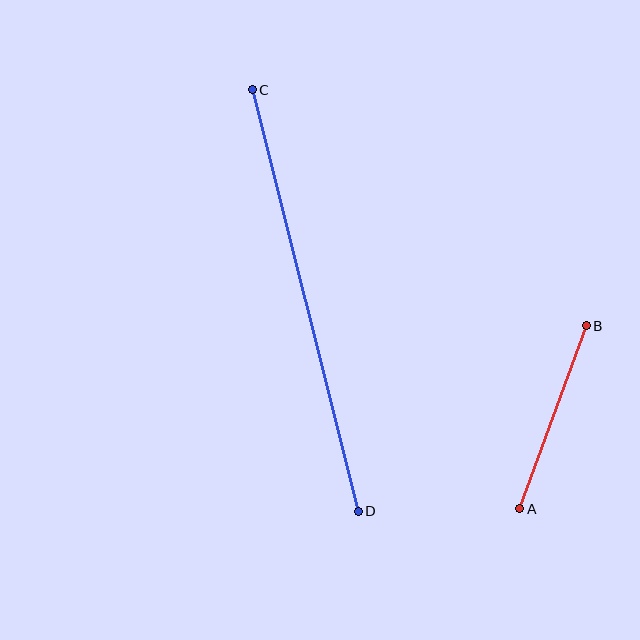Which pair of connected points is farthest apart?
Points C and D are farthest apart.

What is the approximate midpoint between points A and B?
The midpoint is at approximately (553, 417) pixels.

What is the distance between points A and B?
The distance is approximately 195 pixels.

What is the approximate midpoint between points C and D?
The midpoint is at approximately (305, 300) pixels.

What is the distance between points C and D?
The distance is approximately 434 pixels.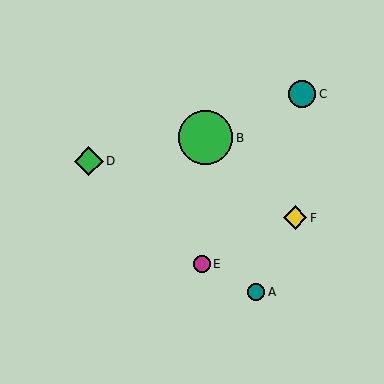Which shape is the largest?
The green circle (labeled B) is the largest.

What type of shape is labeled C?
Shape C is a teal circle.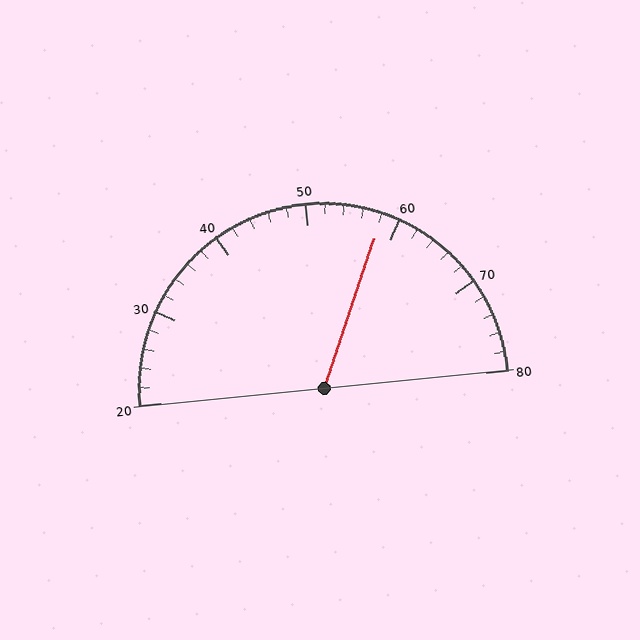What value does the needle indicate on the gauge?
The needle indicates approximately 58.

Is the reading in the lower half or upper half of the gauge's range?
The reading is in the upper half of the range (20 to 80).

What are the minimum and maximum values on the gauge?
The gauge ranges from 20 to 80.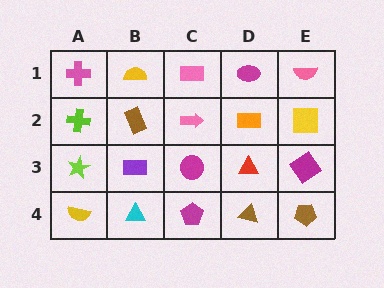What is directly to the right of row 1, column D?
A pink semicircle.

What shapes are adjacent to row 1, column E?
A yellow square (row 2, column E), a magenta ellipse (row 1, column D).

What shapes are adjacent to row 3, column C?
A pink arrow (row 2, column C), a magenta pentagon (row 4, column C), a purple rectangle (row 3, column B), a red triangle (row 3, column D).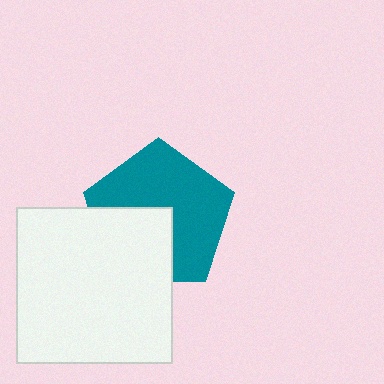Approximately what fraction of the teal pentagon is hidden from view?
Roughly 36% of the teal pentagon is hidden behind the white square.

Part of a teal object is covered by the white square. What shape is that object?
It is a pentagon.